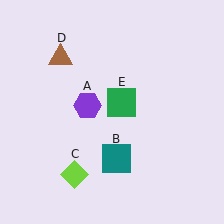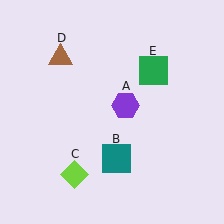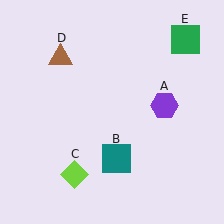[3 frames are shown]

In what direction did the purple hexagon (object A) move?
The purple hexagon (object A) moved right.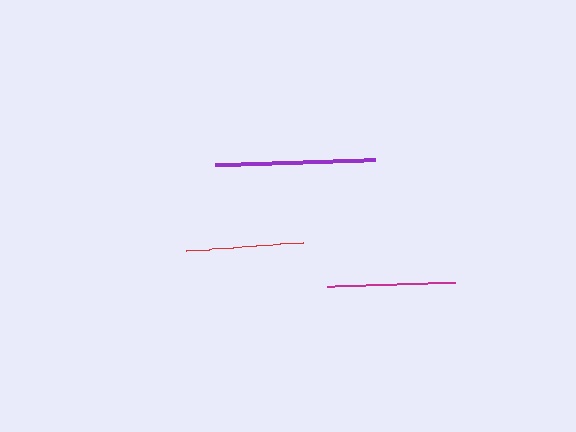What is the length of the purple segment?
The purple segment is approximately 159 pixels long.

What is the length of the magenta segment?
The magenta segment is approximately 128 pixels long.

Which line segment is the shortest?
The red line is the shortest at approximately 117 pixels.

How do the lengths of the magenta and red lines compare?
The magenta and red lines are approximately the same length.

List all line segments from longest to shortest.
From longest to shortest: purple, magenta, red.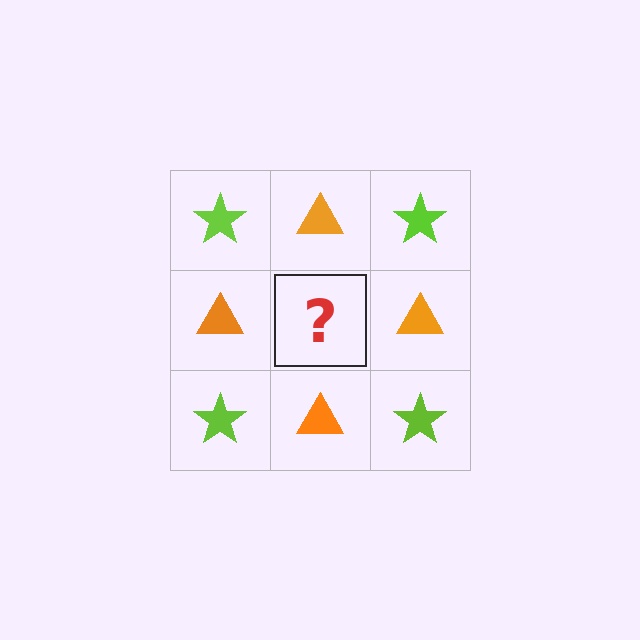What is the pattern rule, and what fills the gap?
The rule is that it alternates lime star and orange triangle in a checkerboard pattern. The gap should be filled with a lime star.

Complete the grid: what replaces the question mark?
The question mark should be replaced with a lime star.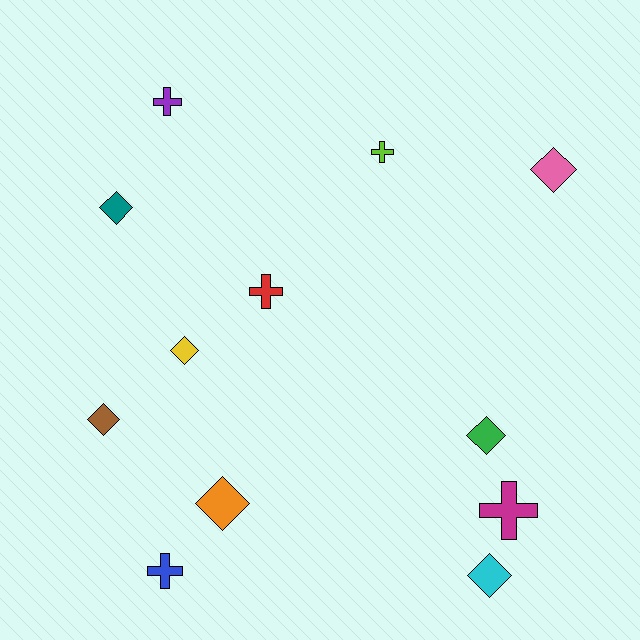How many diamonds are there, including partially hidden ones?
There are 7 diamonds.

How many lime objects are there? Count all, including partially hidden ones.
There is 1 lime object.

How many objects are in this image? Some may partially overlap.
There are 12 objects.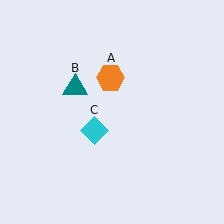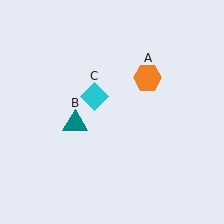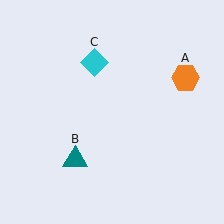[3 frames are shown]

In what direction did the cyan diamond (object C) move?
The cyan diamond (object C) moved up.